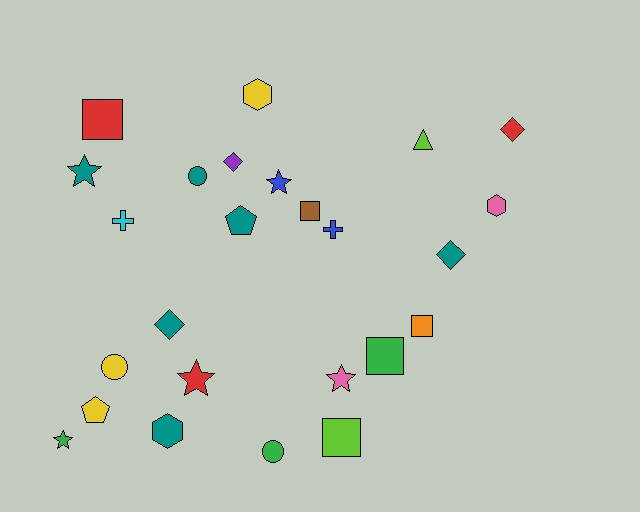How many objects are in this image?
There are 25 objects.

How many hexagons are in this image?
There are 3 hexagons.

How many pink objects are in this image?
There are 2 pink objects.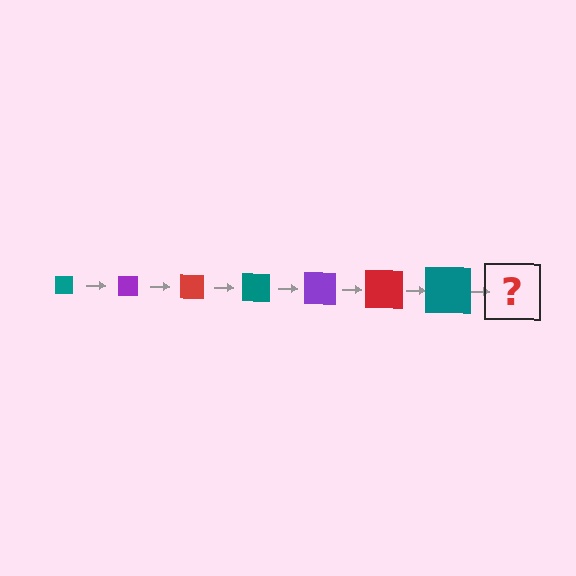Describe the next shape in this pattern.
It should be a purple square, larger than the previous one.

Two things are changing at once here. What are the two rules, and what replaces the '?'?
The two rules are that the square grows larger each step and the color cycles through teal, purple, and red. The '?' should be a purple square, larger than the previous one.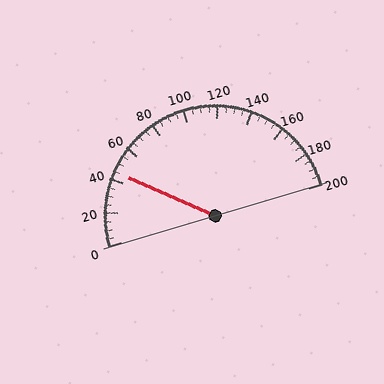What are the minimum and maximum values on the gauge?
The gauge ranges from 0 to 200.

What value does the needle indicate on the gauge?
The needle indicates approximately 45.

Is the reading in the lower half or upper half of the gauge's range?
The reading is in the lower half of the range (0 to 200).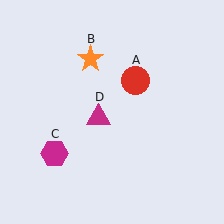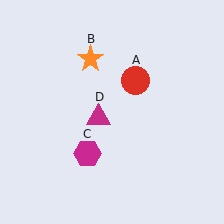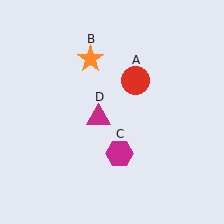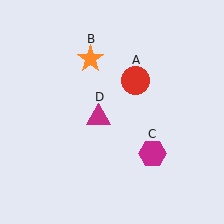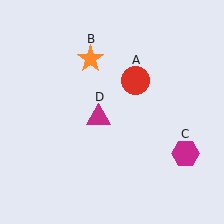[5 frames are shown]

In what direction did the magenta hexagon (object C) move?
The magenta hexagon (object C) moved right.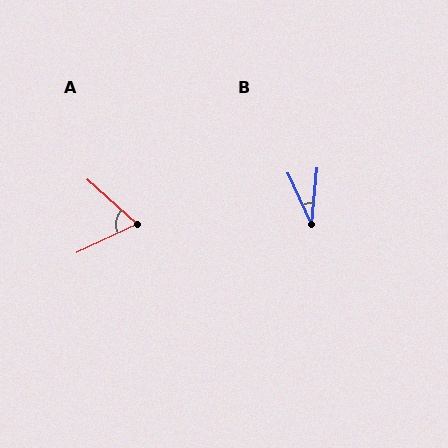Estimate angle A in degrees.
Approximately 67 degrees.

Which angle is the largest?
A, at approximately 67 degrees.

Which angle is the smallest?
B, at approximately 30 degrees.